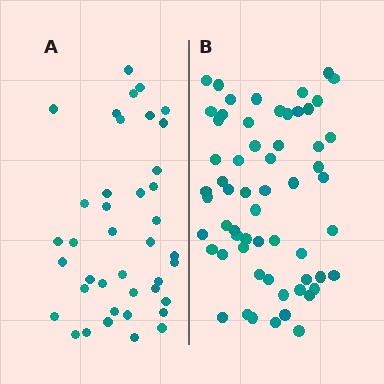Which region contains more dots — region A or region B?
Region B (the right region) has more dots.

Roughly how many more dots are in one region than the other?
Region B has approximately 20 more dots than region A.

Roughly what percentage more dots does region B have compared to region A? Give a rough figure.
About 50% more.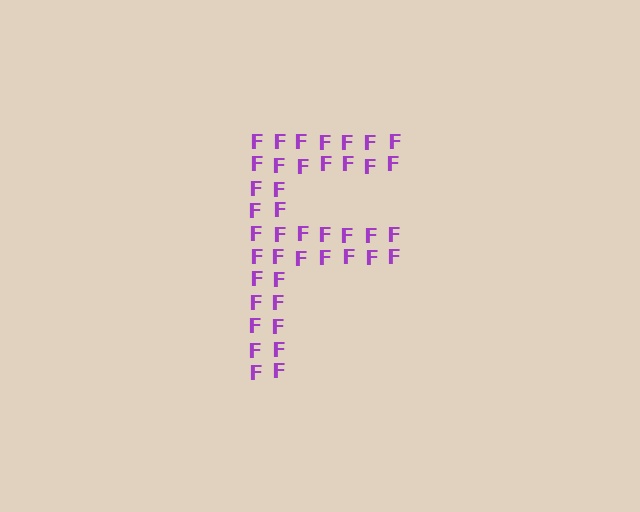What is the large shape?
The large shape is the letter F.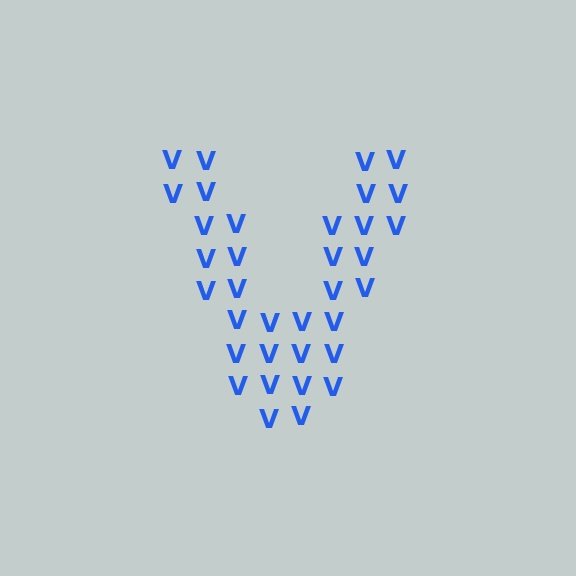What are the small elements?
The small elements are letter V's.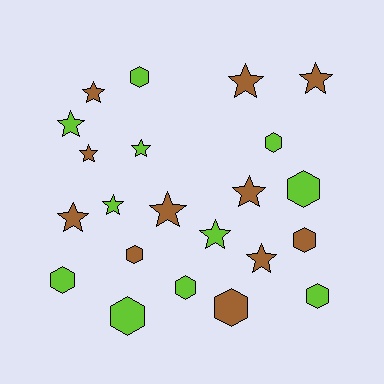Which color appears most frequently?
Lime, with 11 objects.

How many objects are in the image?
There are 22 objects.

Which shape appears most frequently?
Star, with 12 objects.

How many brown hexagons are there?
There are 3 brown hexagons.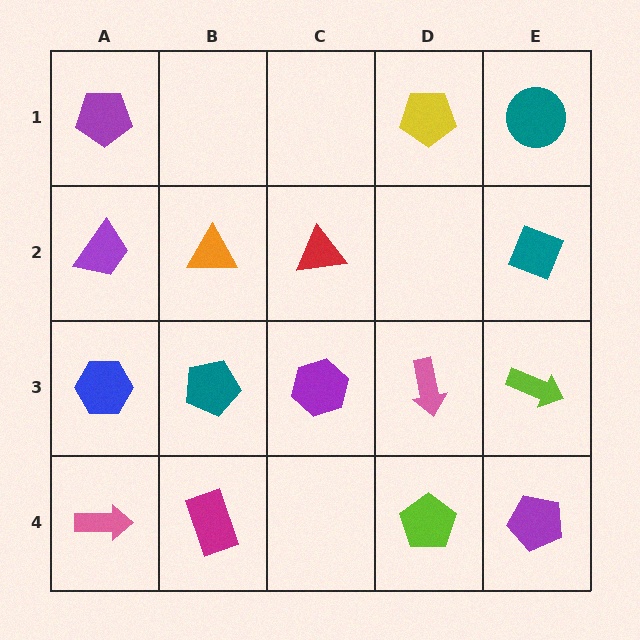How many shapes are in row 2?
4 shapes.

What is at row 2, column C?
A red triangle.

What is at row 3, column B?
A teal pentagon.